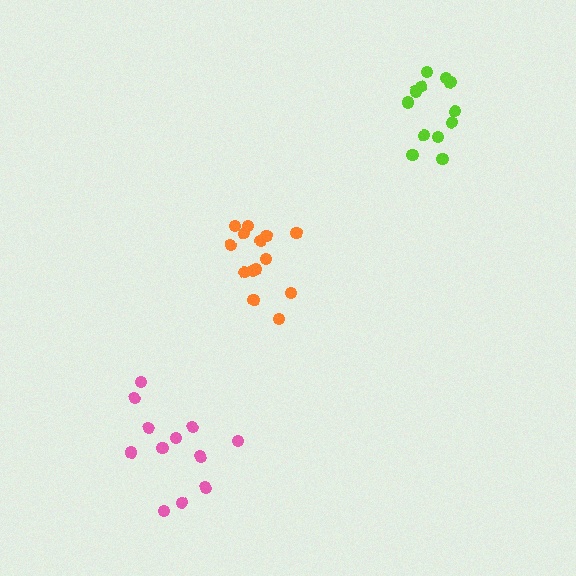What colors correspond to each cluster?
The clusters are colored: orange, lime, pink.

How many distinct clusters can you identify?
There are 3 distinct clusters.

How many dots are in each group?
Group 1: 14 dots, Group 2: 12 dots, Group 3: 12 dots (38 total).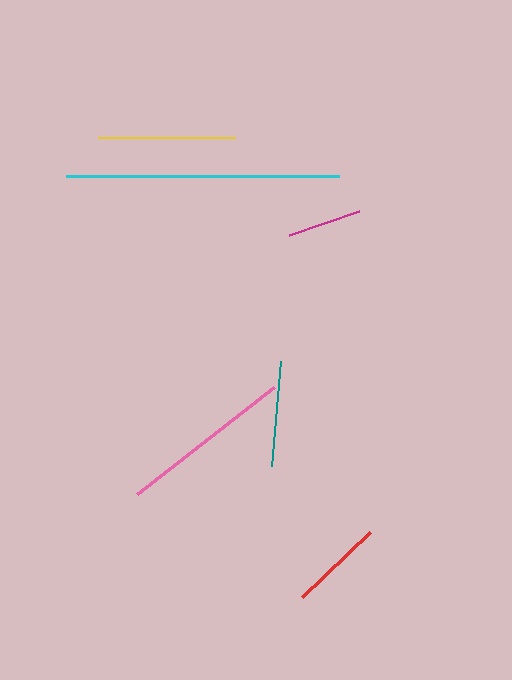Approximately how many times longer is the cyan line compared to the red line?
The cyan line is approximately 2.9 times the length of the red line.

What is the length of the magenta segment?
The magenta segment is approximately 75 pixels long.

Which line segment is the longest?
The cyan line is the longest at approximately 273 pixels.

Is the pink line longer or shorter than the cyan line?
The cyan line is longer than the pink line.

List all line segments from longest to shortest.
From longest to shortest: cyan, pink, yellow, teal, red, magenta.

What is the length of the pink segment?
The pink segment is approximately 174 pixels long.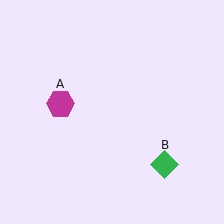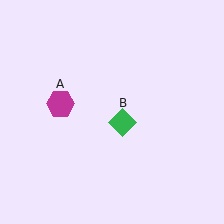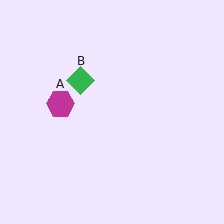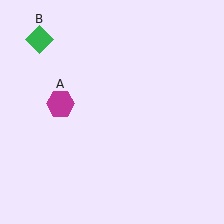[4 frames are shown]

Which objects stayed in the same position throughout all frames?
Magenta hexagon (object A) remained stationary.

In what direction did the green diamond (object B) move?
The green diamond (object B) moved up and to the left.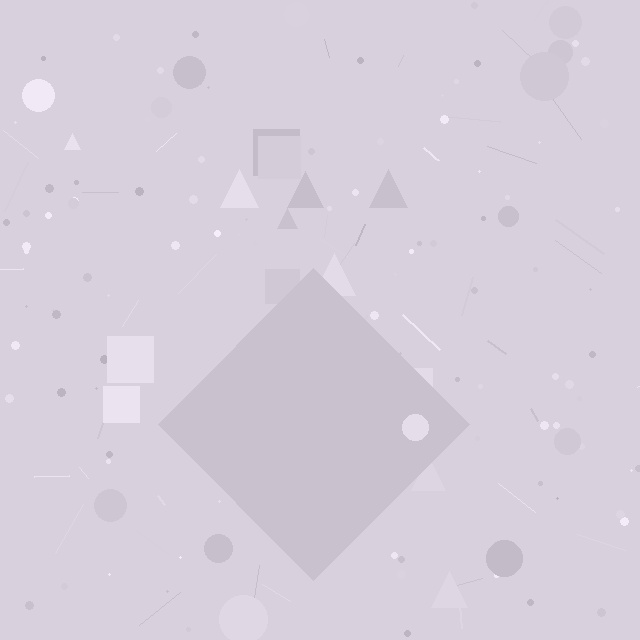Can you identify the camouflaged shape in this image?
The camouflaged shape is a diamond.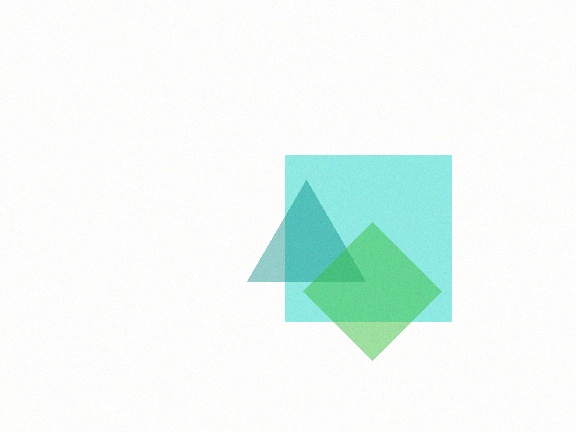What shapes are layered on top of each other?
The layered shapes are: a cyan square, a teal triangle, a green diamond.